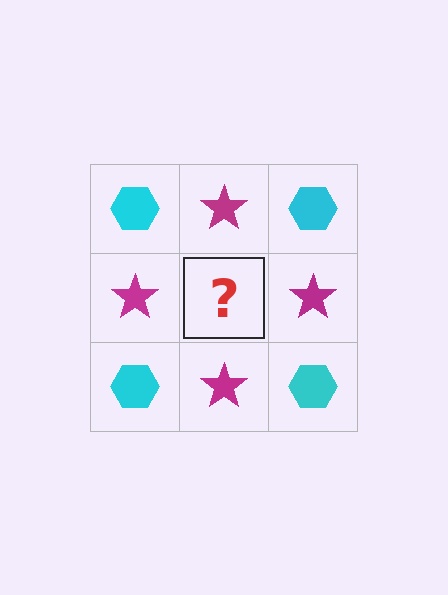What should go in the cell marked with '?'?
The missing cell should contain a cyan hexagon.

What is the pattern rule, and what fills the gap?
The rule is that it alternates cyan hexagon and magenta star in a checkerboard pattern. The gap should be filled with a cyan hexagon.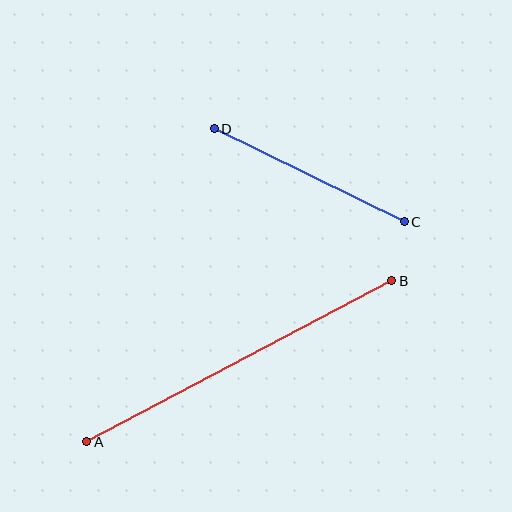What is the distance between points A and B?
The distance is approximately 345 pixels.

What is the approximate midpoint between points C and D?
The midpoint is at approximately (309, 175) pixels.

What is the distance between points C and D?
The distance is approximately 212 pixels.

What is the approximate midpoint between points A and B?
The midpoint is at approximately (239, 361) pixels.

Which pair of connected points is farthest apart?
Points A and B are farthest apart.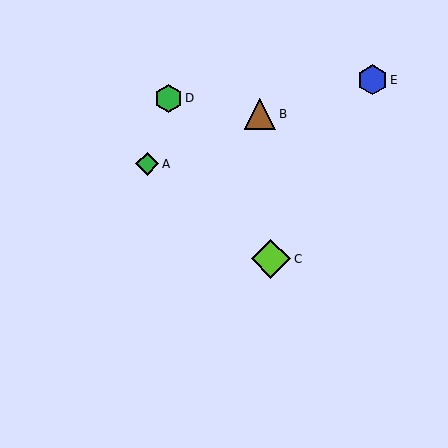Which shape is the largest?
The lime diamond (labeled C) is the largest.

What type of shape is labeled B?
Shape B is a brown triangle.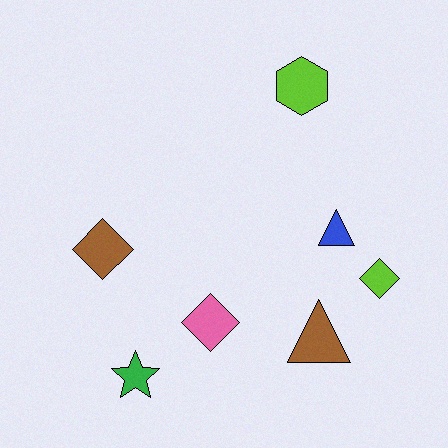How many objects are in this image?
There are 7 objects.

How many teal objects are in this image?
There are no teal objects.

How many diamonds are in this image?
There are 3 diamonds.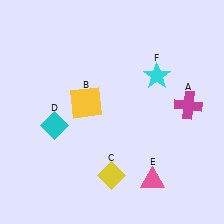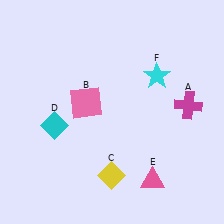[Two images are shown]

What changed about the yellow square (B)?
In Image 1, B is yellow. In Image 2, it changed to pink.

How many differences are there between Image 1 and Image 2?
There is 1 difference between the two images.